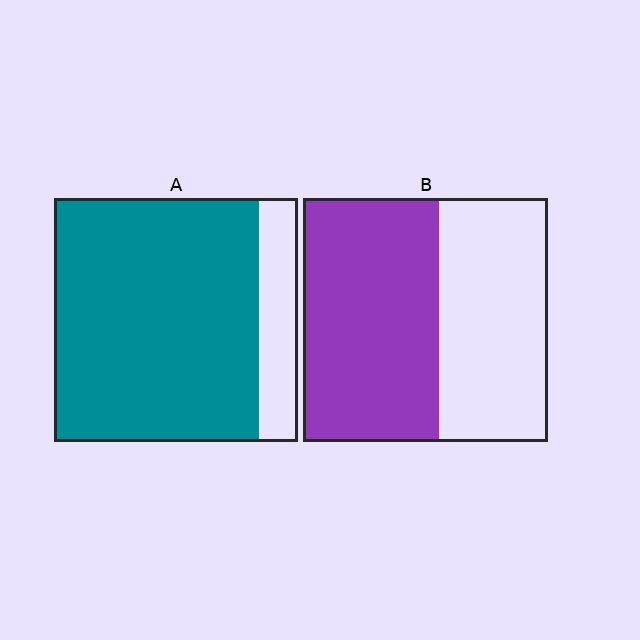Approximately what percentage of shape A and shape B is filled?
A is approximately 85% and B is approximately 55%.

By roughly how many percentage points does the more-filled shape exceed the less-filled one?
By roughly 30 percentage points (A over B).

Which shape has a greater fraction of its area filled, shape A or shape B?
Shape A.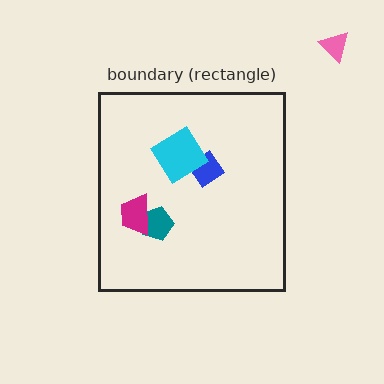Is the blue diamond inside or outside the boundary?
Inside.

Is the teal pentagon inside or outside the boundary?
Inside.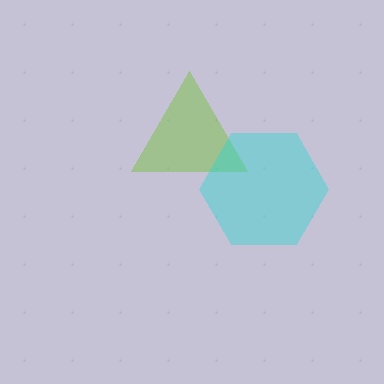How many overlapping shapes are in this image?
There are 2 overlapping shapes in the image.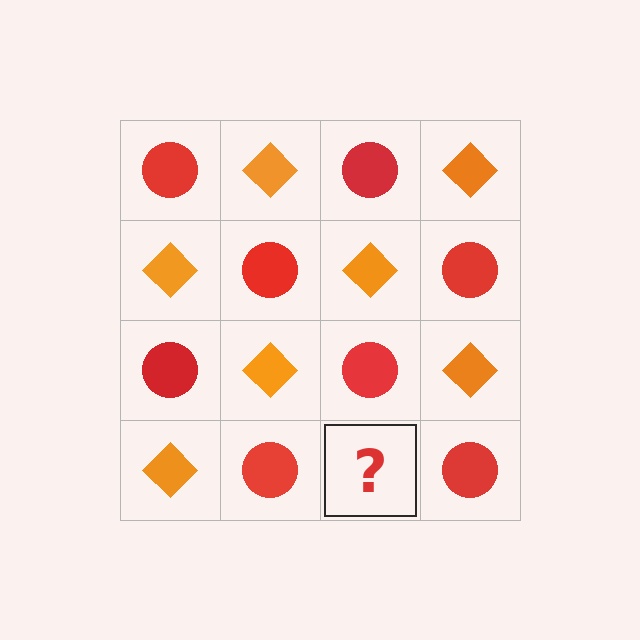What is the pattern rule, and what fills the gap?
The rule is that it alternates red circle and orange diamond in a checkerboard pattern. The gap should be filled with an orange diamond.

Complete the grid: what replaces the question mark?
The question mark should be replaced with an orange diamond.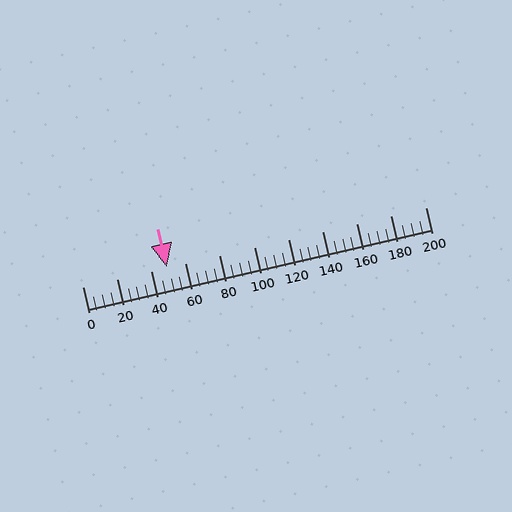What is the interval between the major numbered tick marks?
The major tick marks are spaced 20 units apart.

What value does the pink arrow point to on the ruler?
The pink arrow points to approximately 49.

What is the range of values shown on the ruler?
The ruler shows values from 0 to 200.